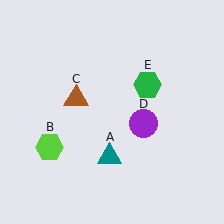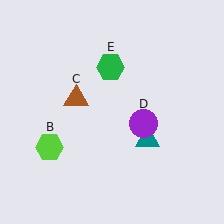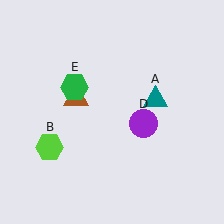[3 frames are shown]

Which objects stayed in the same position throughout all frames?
Lime hexagon (object B) and brown triangle (object C) and purple circle (object D) remained stationary.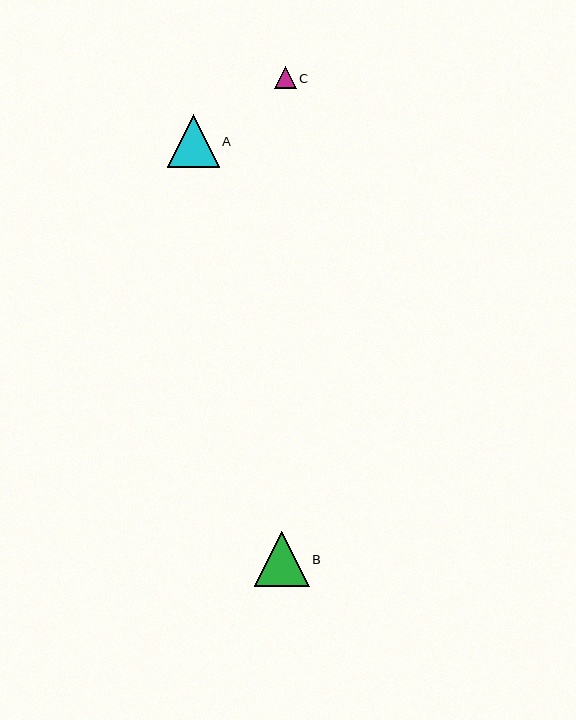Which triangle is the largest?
Triangle B is the largest with a size of approximately 55 pixels.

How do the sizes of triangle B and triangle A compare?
Triangle B and triangle A are approximately the same size.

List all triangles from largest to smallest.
From largest to smallest: B, A, C.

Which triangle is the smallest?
Triangle C is the smallest with a size of approximately 22 pixels.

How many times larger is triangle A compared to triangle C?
Triangle A is approximately 2.3 times the size of triangle C.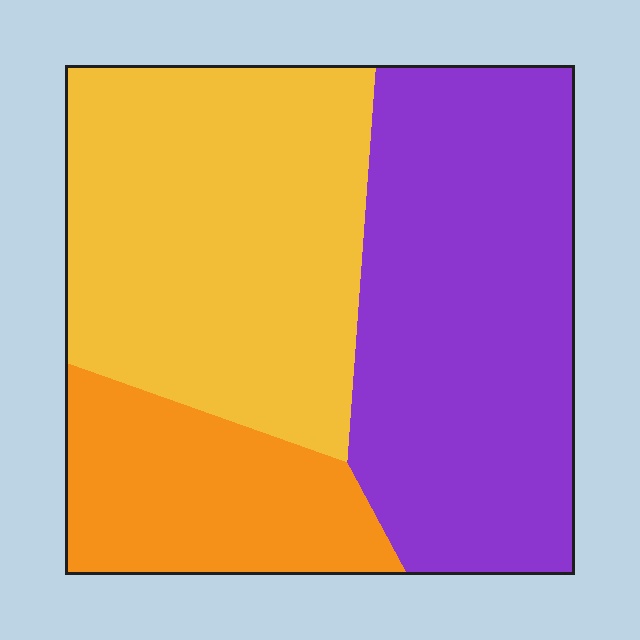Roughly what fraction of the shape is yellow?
Yellow takes up about two fifths (2/5) of the shape.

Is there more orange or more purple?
Purple.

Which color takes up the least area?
Orange, at roughly 20%.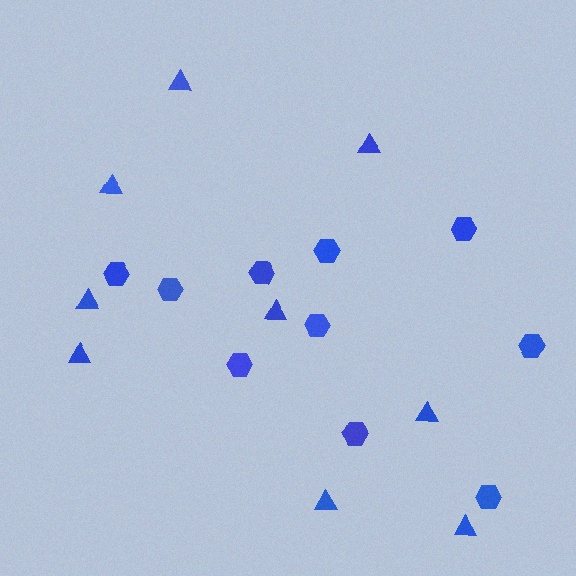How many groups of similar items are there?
There are 2 groups: one group of hexagons (10) and one group of triangles (9).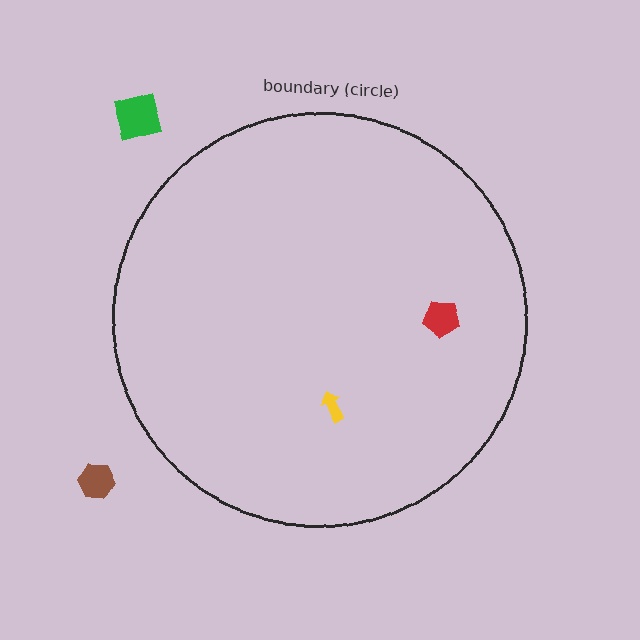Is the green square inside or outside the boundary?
Outside.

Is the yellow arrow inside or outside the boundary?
Inside.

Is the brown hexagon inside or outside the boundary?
Outside.